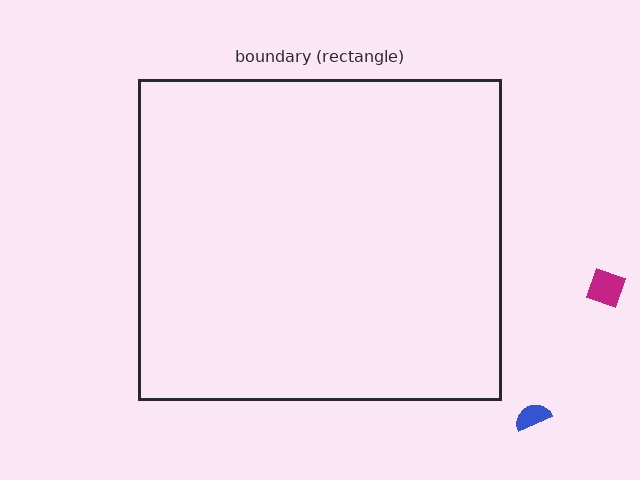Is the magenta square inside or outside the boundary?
Outside.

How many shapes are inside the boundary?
0 inside, 2 outside.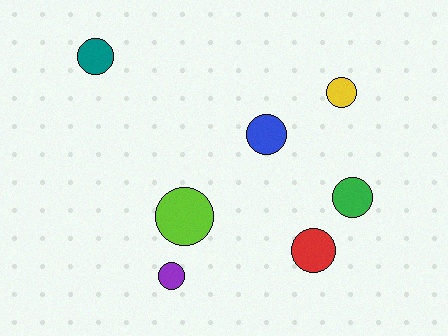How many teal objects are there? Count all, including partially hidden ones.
There is 1 teal object.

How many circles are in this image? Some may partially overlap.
There are 7 circles.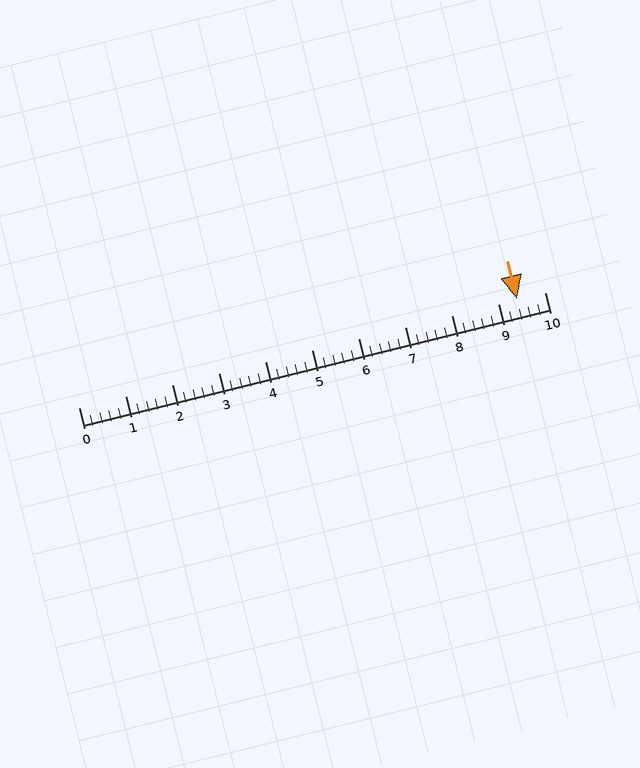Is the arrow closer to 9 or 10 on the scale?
The arrow is closer to 9.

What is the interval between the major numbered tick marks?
The major tick marks are spaced 1 units apart.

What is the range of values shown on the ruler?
The ruler shows values from 0 to 10.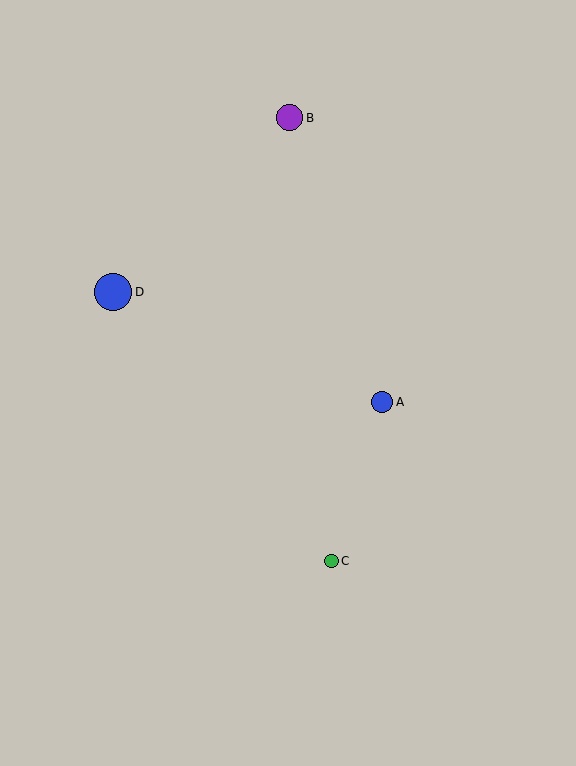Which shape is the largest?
The blue circle (labeled D) is the largest.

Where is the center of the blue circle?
The center of the blue circle is at (382, 402).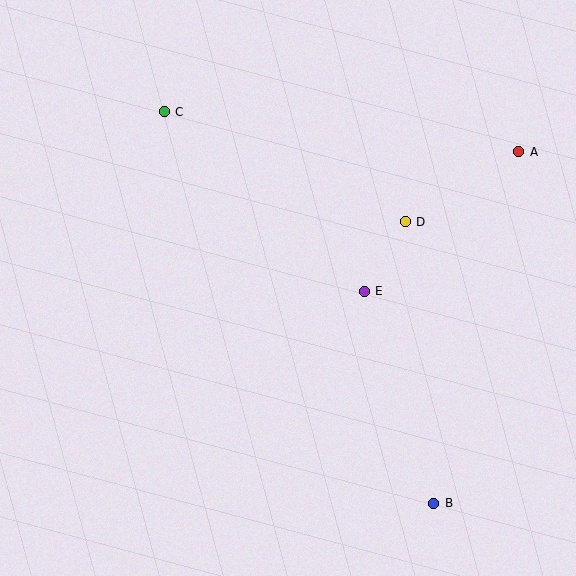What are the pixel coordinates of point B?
Point B is at (434, 503).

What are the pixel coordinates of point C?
Point C is at (164, 112).